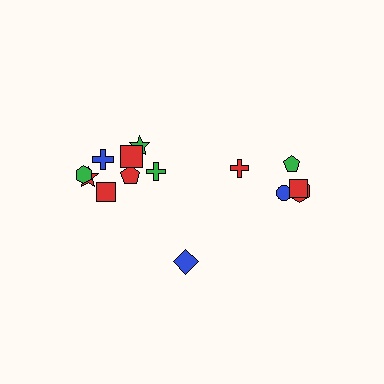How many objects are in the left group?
There are 8 objects.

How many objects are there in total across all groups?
There are 14 objects.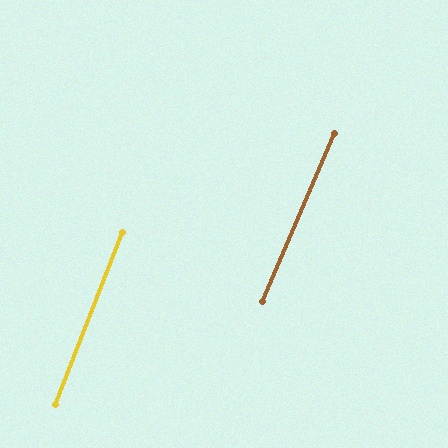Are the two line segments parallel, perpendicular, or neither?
Parallel — their directions differ by only 1.9°.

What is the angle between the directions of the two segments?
Approximately 2 degrees.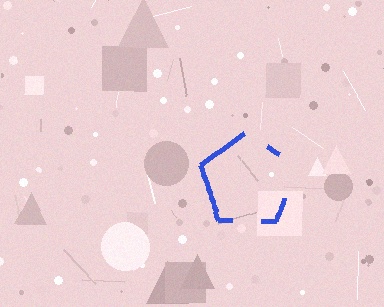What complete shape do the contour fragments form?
The contour fragments form a pentagon.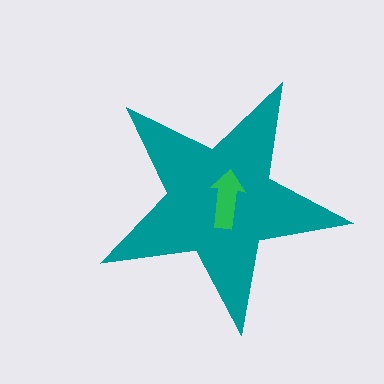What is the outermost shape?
The teal star.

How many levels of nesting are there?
2.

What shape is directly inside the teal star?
The green arrow.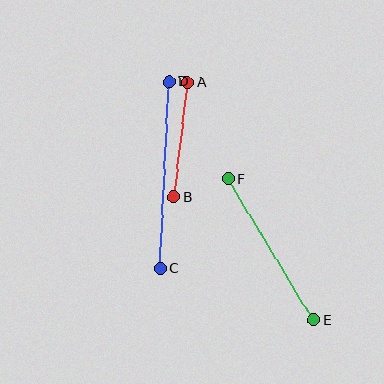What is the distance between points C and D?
The distance is approximately 187 pixels.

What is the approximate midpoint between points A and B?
The midpoint is at approximately (181, 140) pixels.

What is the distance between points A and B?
The distance is approximately 116 pixels.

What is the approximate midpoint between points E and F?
The midpoint is at approximately (271, 250) pixels.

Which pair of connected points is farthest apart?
Points C and D are farthest apart.